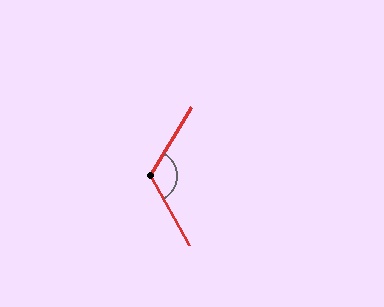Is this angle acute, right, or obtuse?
It is obtuse.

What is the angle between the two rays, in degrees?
Approximately 120 degrees.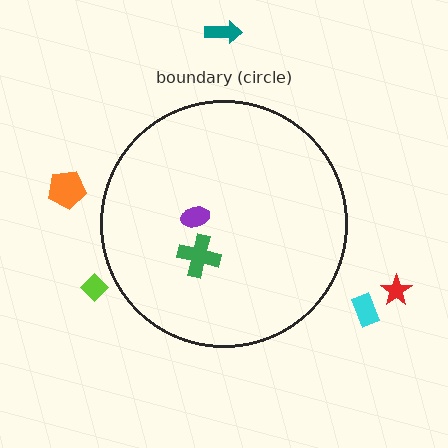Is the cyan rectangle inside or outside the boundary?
Outside.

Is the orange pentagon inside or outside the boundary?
Outside.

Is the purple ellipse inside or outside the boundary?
Inside.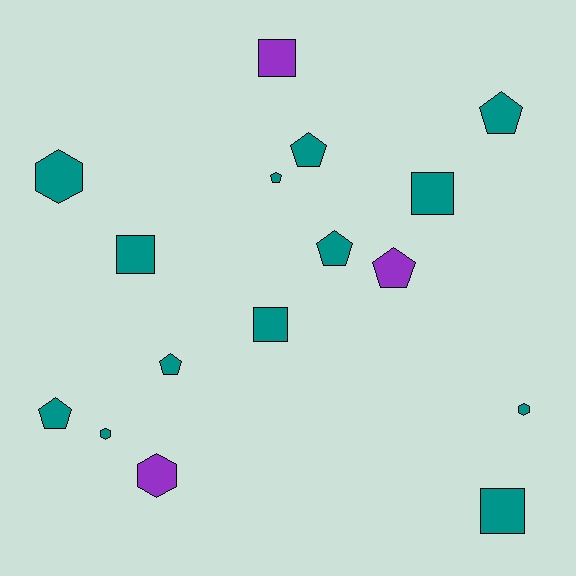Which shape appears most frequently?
Pentagon, with 7 objects.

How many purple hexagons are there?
There is 1 purple hexagon.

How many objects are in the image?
There are 16 objects.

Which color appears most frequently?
Teal, with 13 objects.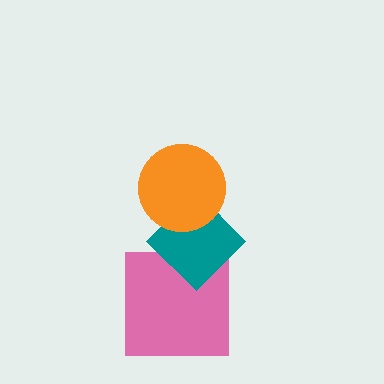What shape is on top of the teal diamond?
The orange circle is on top of the teal diamond.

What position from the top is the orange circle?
The orange circle is 1st from the top.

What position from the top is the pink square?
The pink square is 3rd from the top.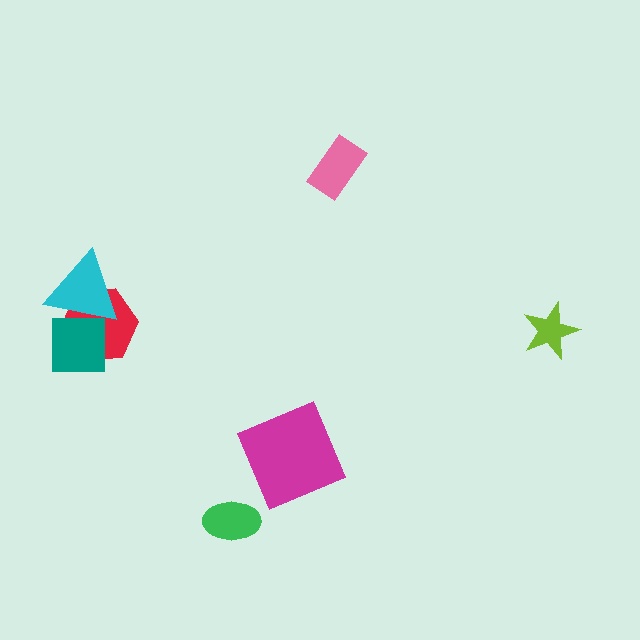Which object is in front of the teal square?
The cyan triangle is in front of the teal square.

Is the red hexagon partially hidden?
Yes, it is partially covered by another shape.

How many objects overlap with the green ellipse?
0 objects overlap with the green ellipse.